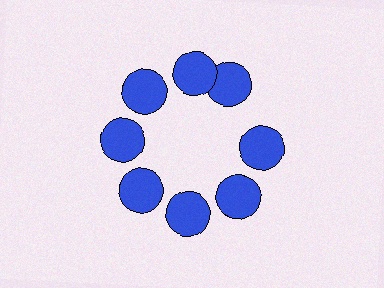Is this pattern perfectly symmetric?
No. The 8 blue circles are arranged in a ring, but one element near the 2 o'clock position is rotated out of alignment along the ring, breaking the 8-fold rotational symmetry.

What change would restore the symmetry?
The symmetry would be restored by rotating it back into even spacing with its neighbors so that all 8 circles sit at equal angles and equal distance from the center.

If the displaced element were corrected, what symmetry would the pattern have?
It would have 8-fold rotational symmetry — the pattern would map onto itself every 45 degrees.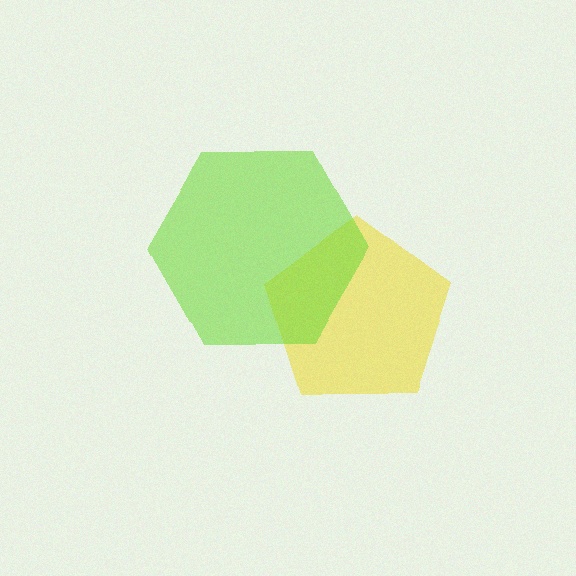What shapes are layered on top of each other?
The layered shapes are: a yellow pentagon, a lime hexagon.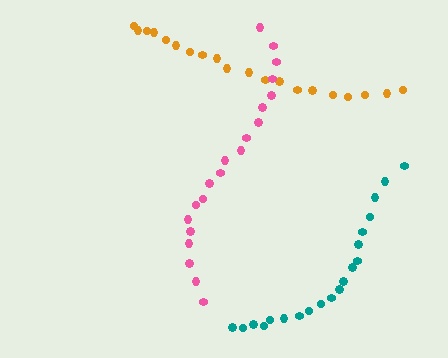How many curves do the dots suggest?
There are 3 distinct paths.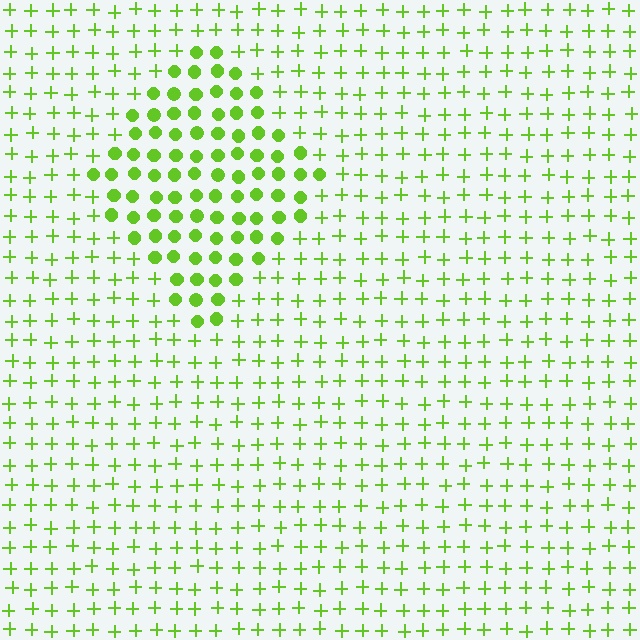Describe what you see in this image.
The image is filled with small lime elements arranged in a uniform grid. A diamond-shaped region contains circles, while the surrounding area contains plus signs. The boundary is defined purely by the change in element shape.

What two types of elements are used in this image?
The image uses circles inside the diamond region and plus signs outside it.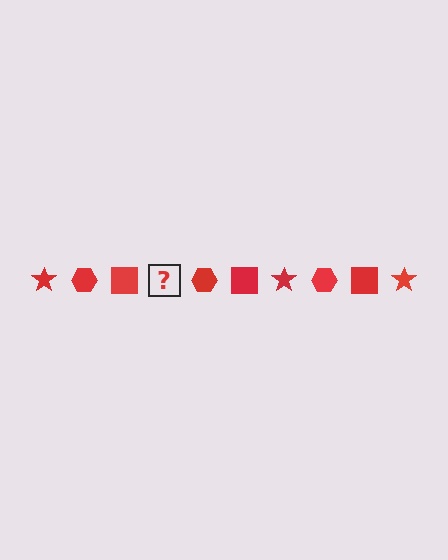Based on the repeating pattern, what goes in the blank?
The blank should be a red star.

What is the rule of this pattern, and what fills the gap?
The rule is that the pattern cycles through star, hexagon, square shapes in red. The gap should be filled with a red star.